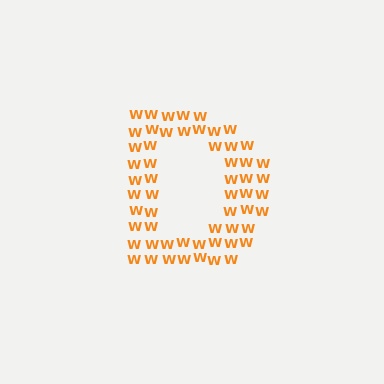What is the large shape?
The large shape is the letter D.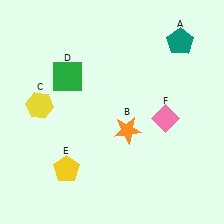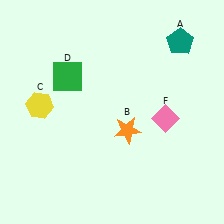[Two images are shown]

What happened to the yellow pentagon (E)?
The yellow pentagon (E) was removed in Image 2. It was in the bottom-left area of Image 1.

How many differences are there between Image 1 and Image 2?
There is 1 difference between the two images.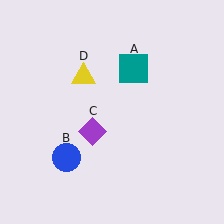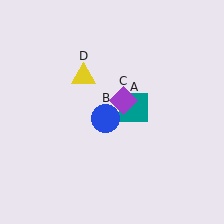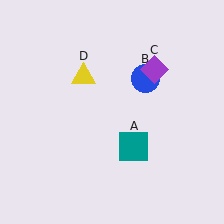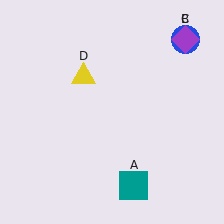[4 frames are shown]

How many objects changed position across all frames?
3 objects changed position: teal square (object A), blue circle (object B), purple diamond (object C).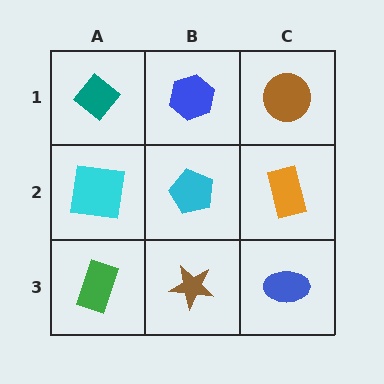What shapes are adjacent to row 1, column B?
A cyan pentagon (row 2, column B), a teal diamond (row 1, column A), a brown circle (row 1, column C).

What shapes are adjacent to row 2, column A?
A teal diamond (row 1, column A), a green rectangle (row 3, column A), a cyan pentagon (row 2, column B).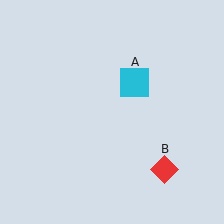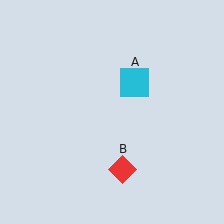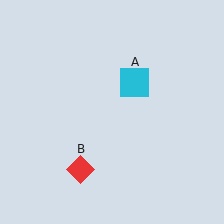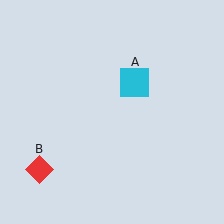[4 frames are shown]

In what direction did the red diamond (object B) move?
The red diamond (object B) moved left.